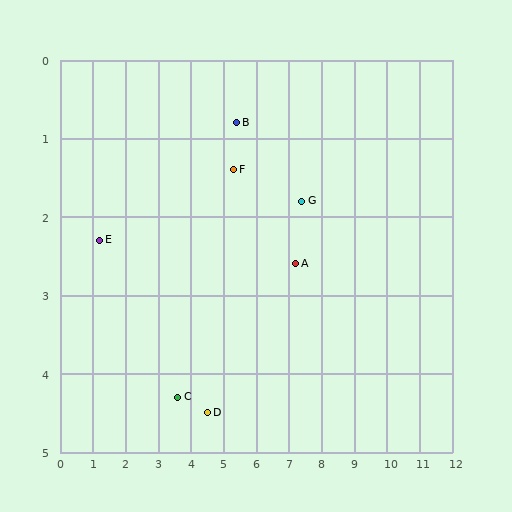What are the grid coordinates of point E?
Point E is at approximately (1.2, 2.3).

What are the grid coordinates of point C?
Point C is at approximately (3.6, 4.3).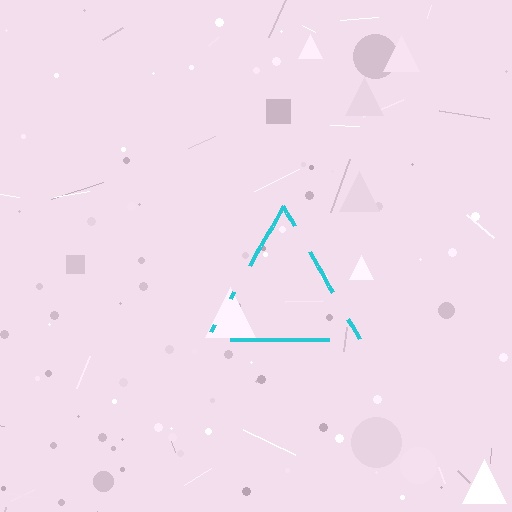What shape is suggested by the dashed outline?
The dashed outline suggests a triangle.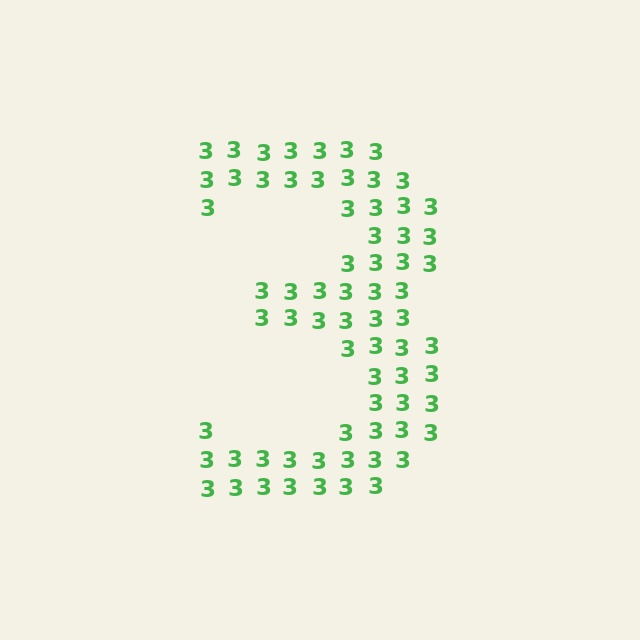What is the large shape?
The large shape is the digit 3.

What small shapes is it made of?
It is made of small digit 3's.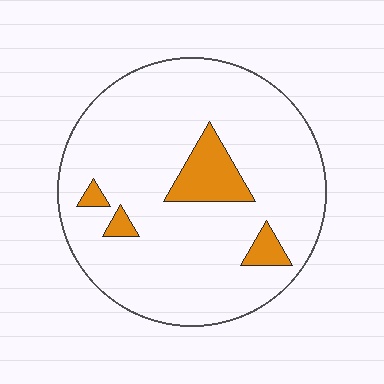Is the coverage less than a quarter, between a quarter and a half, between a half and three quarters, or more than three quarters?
Less than a quarter.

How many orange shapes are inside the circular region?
4.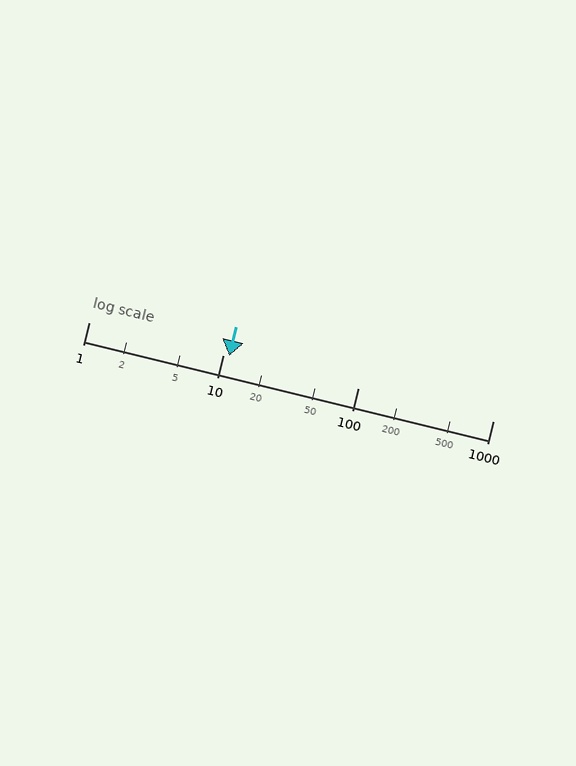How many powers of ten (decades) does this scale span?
The scale spans 3 decades, from 1 to 1000.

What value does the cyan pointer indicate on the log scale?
The pointer indicates approximately 11.